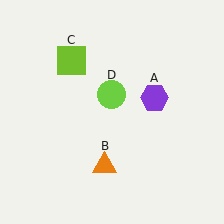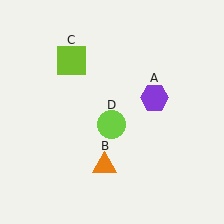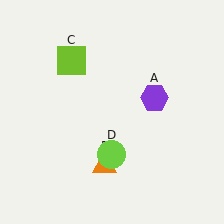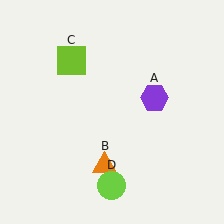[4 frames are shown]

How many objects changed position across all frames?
1 object changed position: lime circle (object D).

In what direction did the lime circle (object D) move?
The lime circle (object D) moved down.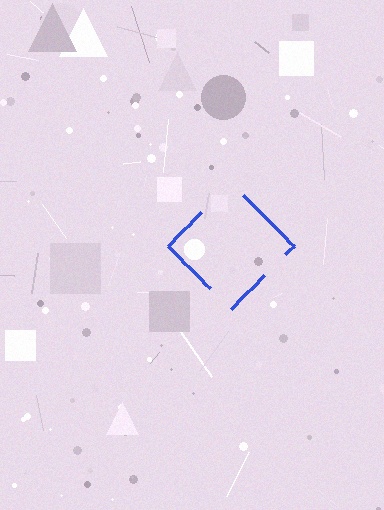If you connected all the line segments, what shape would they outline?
They would outline a diamond.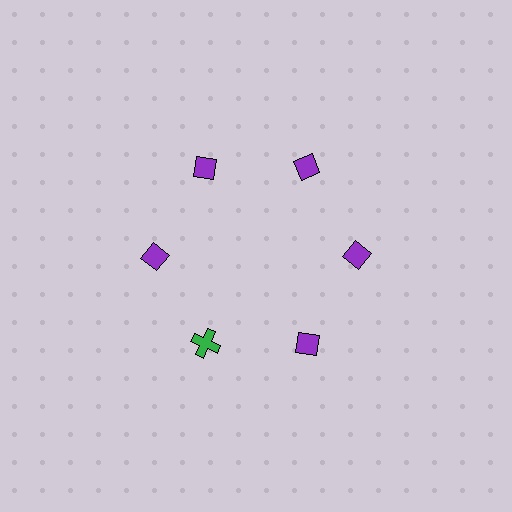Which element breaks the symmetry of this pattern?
The green cross at roughly the 7 o'clock position breaks the symmetry. All other shapes are purple diamonds.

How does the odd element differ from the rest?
It differs in both color (green instead of purple) and shape (cross instead of diamond).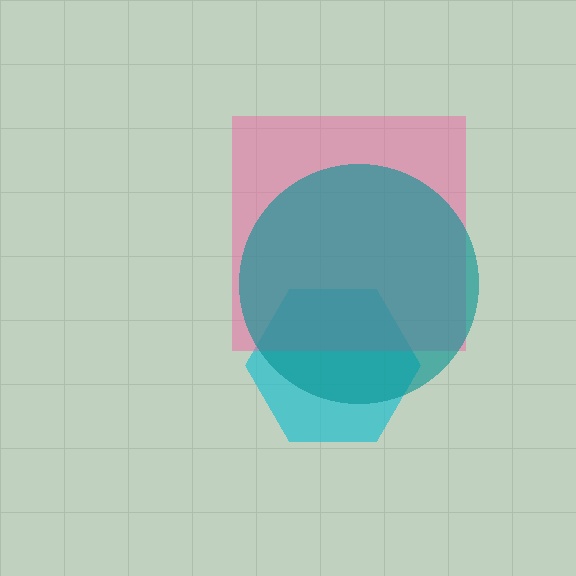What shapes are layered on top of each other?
The layered shapes are: a cyan hexagon, a pink square, a teal circle.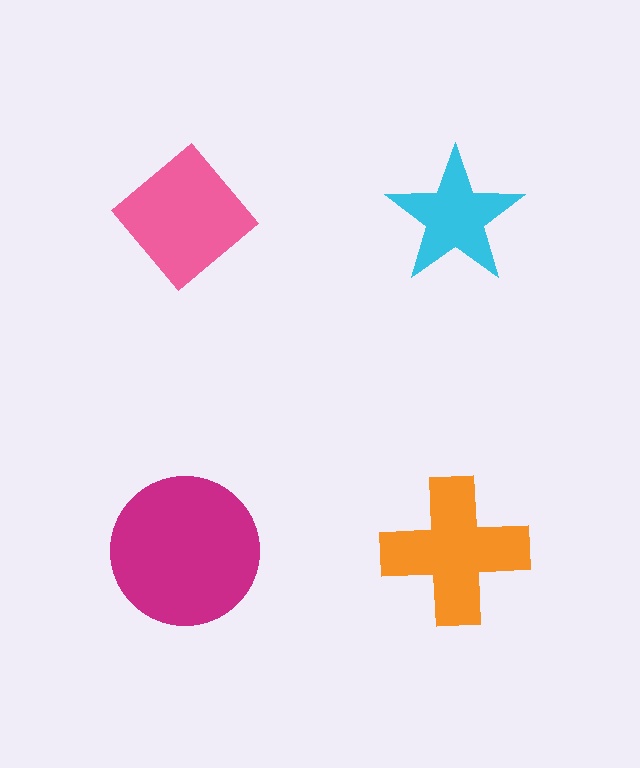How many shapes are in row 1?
2 shapes.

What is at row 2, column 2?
An orange cross.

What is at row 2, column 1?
A magenta circle.